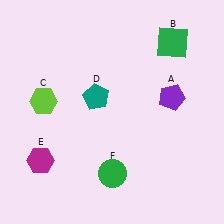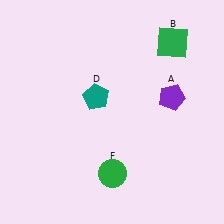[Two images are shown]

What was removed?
The magenta hexagon (E), the lime hexagon (C) were removed in Image 2.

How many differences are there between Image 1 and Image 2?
There are 2 differences between the two images.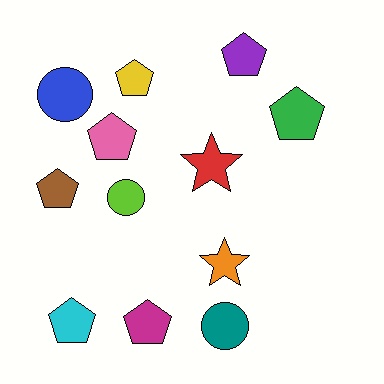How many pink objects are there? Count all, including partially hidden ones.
There is 1 pink object.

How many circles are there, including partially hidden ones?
There are 3 circles.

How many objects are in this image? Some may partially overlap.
There are 12 objects.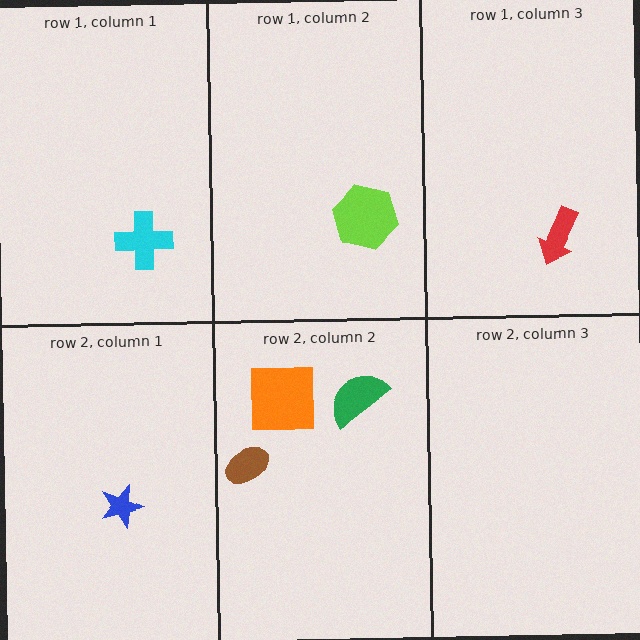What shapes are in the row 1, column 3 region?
The red arrow.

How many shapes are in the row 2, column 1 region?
1.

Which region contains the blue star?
The row 2, column 1 region.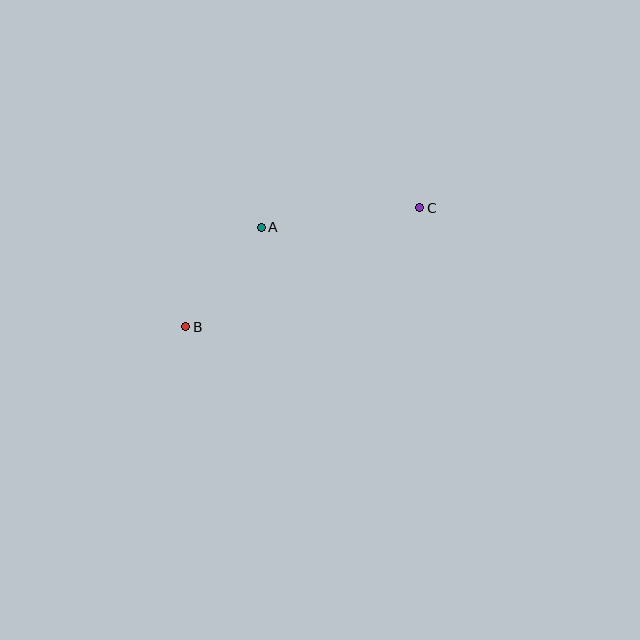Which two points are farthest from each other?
Points B and C are farthest from each other.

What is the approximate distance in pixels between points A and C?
The distance between A and C is approximately 160 pixels.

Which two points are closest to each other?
Points A and B are closest to each other.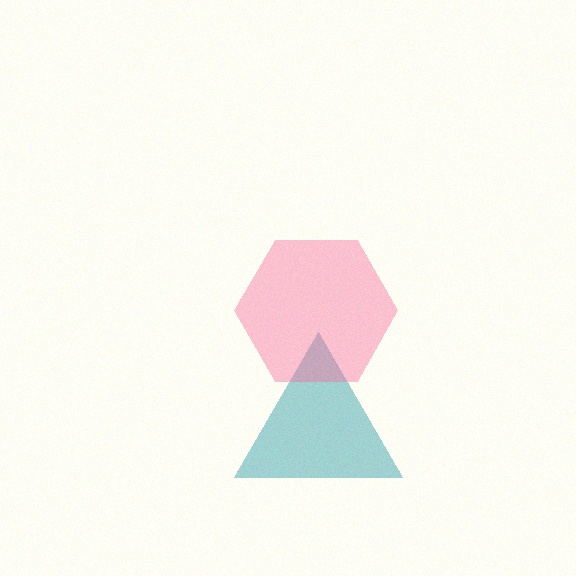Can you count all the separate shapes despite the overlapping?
Yes, there are 2 separate shapes.